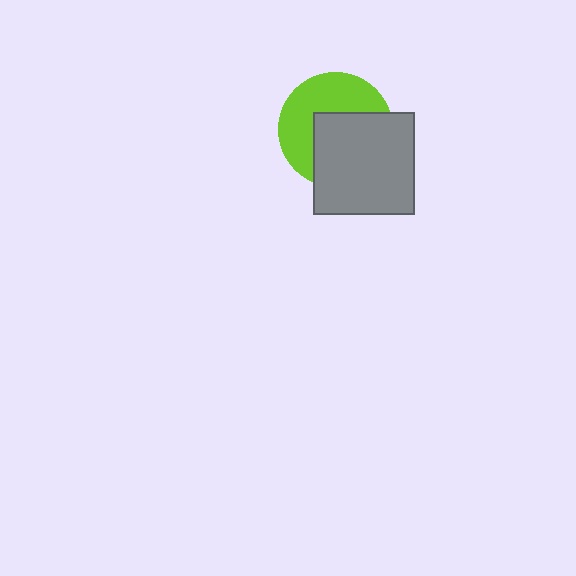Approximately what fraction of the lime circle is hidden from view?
Roughly 51% of the lime circle is hidden behind the gray square.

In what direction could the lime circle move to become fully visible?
The lime circle could move toward the upper-left. That would shift it out from behind the gray square entirely.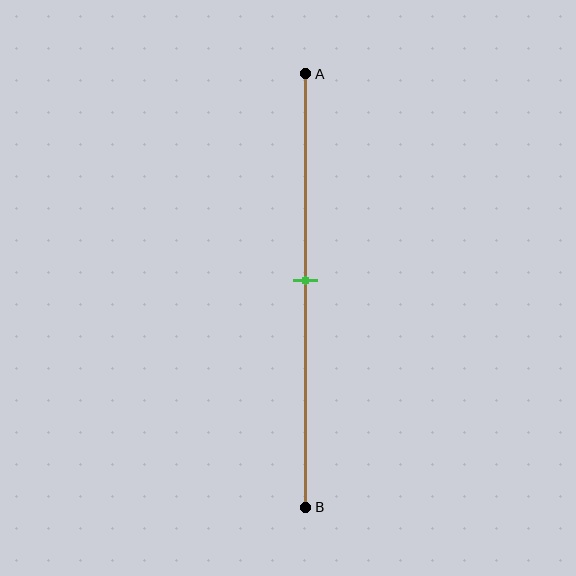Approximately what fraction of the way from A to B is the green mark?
The green mark is approximately 50% of the way from A to B.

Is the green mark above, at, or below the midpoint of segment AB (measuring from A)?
The green mark is approximately at the midpoint of segment AB.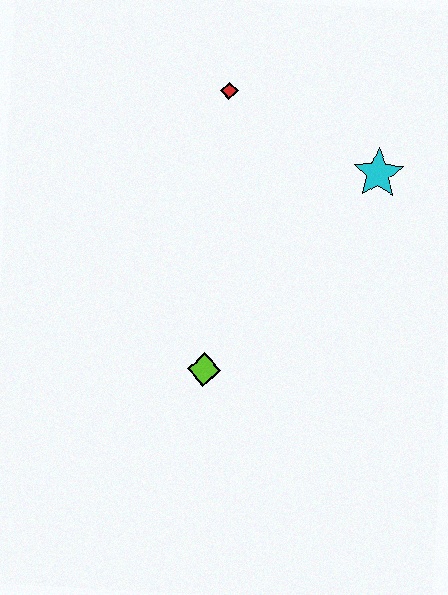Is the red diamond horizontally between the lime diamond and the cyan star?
Yes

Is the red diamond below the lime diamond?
No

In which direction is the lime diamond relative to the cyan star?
The lime diamond is below the cyan star.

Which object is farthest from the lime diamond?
The red diamond is farthest from the lime diamond.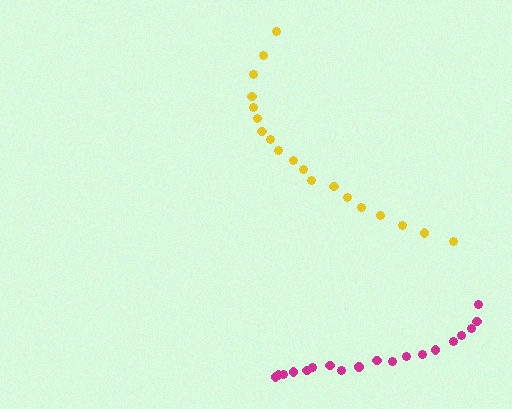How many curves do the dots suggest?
There are 2 distinct paths.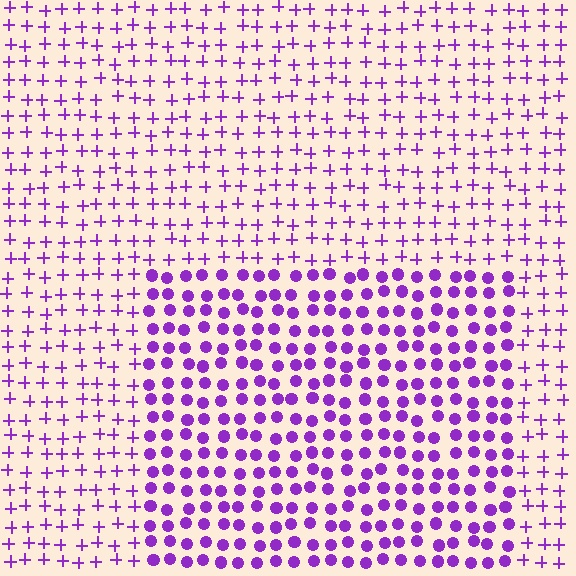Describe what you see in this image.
The image is filled with small purple elements arranged in a uniform grid. A rectangle-shaped region contains circles, while the surrounding area contains plus signs. The boundary is defined purely by the change in element shape.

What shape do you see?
I see a rectangle.